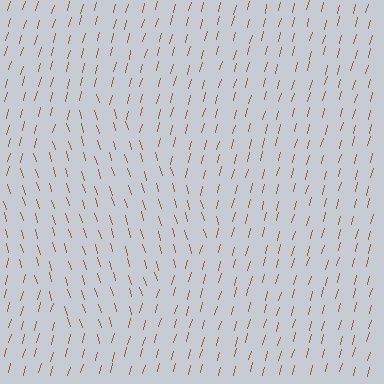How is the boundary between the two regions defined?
The boundary is defined purely by a change in line orientation (approximately 32 degrees difference). All lines are the same color and thickness.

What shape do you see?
I see a diamond.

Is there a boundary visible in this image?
Yes, there is a texture boundary formed by a change in line orientation.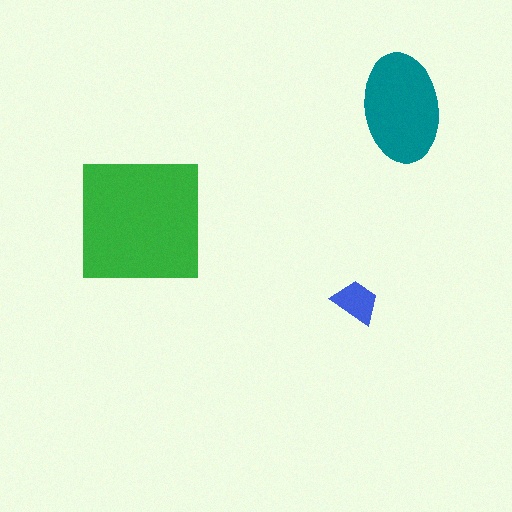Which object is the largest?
The green square.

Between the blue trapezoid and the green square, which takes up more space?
The green square.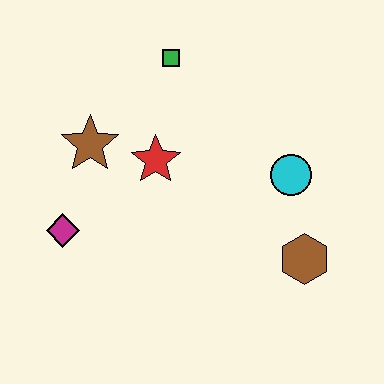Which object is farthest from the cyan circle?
The magenta diamond is farthest from the cyan circle.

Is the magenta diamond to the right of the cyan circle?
No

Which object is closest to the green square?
The red star is closest to the green square.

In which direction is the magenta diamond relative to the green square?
The magenta diamond is below the green square.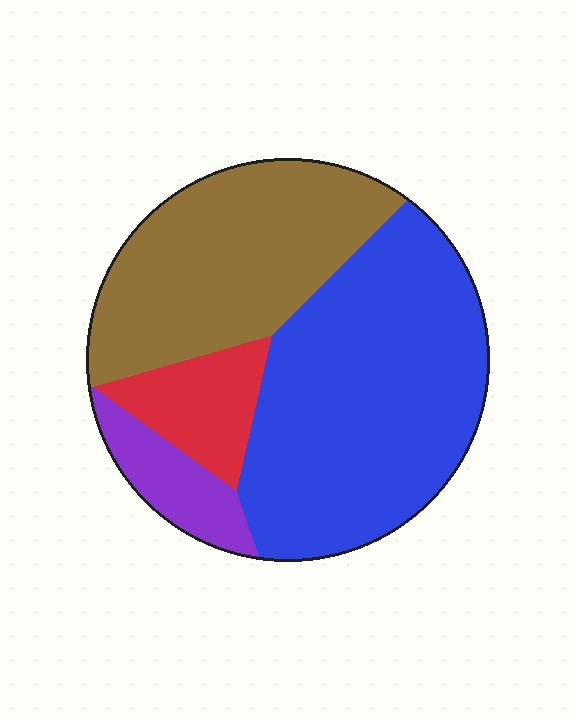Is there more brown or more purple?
Brown.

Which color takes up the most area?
Blue, at roughly 50%.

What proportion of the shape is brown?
Brown covers about 35% of the shape.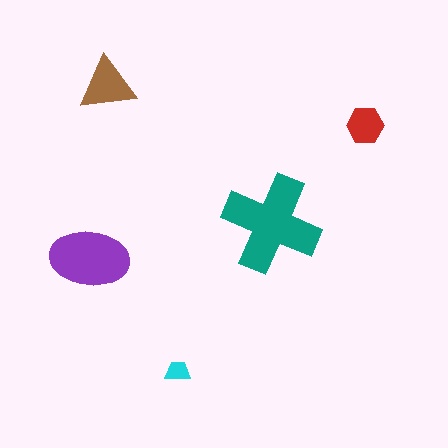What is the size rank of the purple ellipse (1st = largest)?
2nd.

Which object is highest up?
The brown triangle is topmost.